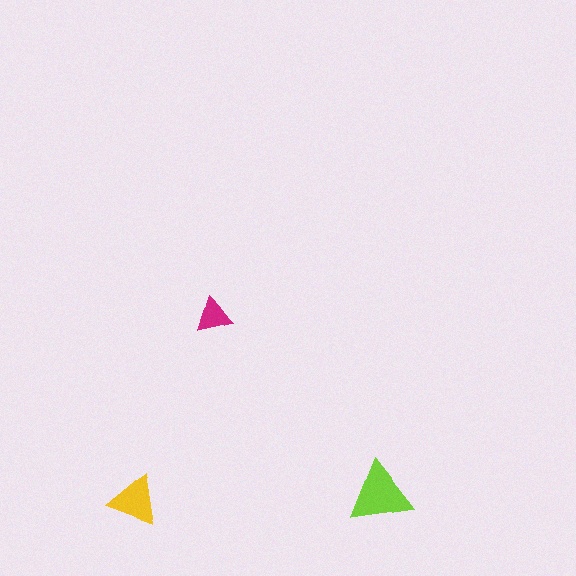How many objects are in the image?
There are 3 objects in the image.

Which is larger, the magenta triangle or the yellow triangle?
The yellow one.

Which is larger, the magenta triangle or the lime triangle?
The lime one.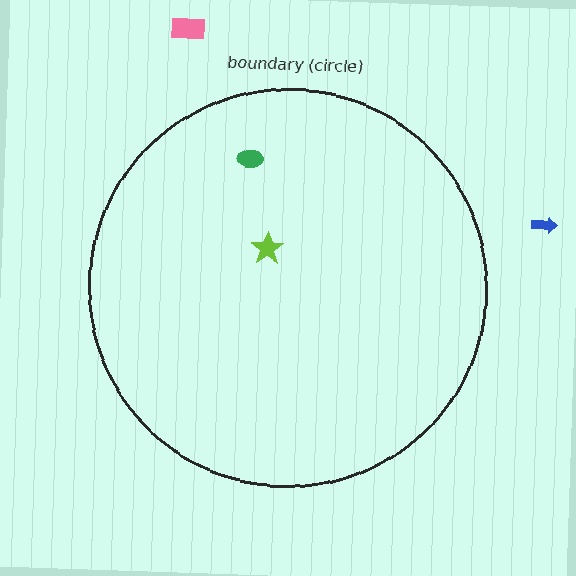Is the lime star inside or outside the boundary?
Inside.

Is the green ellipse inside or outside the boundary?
Inside.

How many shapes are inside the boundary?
2 inside, 2 outside.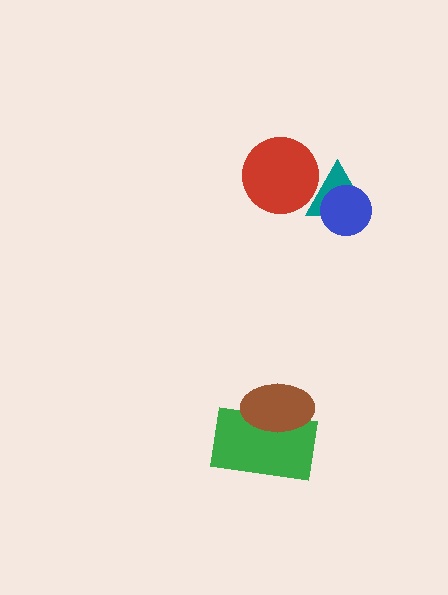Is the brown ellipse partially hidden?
No, no other shape covers it.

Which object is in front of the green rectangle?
The brown ellipse is in front of the green rectangle.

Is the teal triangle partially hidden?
Yes, it is partially covered by another shape.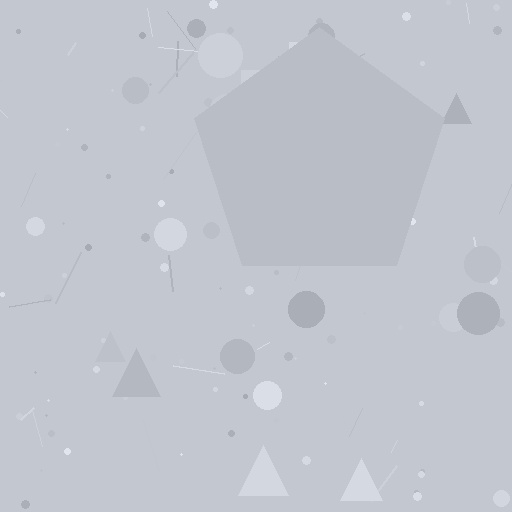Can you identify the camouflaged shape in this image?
The camouflaged shape is a pentagon.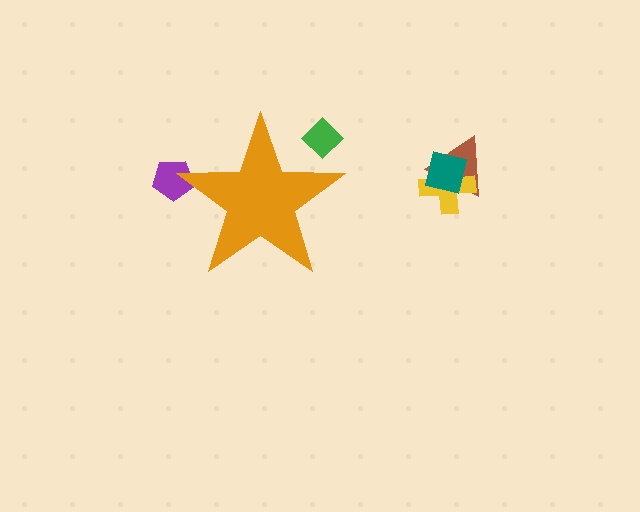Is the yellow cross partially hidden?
No, the yellow cross is fully visible.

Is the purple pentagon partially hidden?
Yes, the purple pentagon is partially hidden behind the orange star.